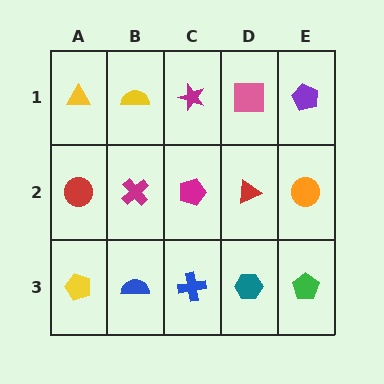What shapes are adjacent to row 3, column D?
A red triangle (row 2, column D), a blue cross (row 3, column C), a green pentagon (row 3, column E).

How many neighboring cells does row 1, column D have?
3.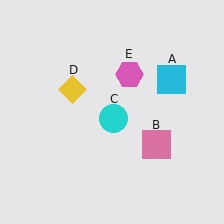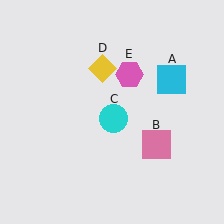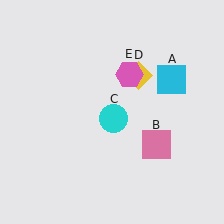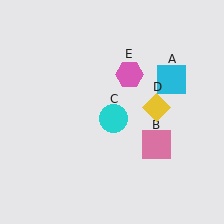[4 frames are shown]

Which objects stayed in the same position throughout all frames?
Cyan square (object A) and pink square (object B) and cyan circle (object C) and pink hexagon (object E) remained stationary.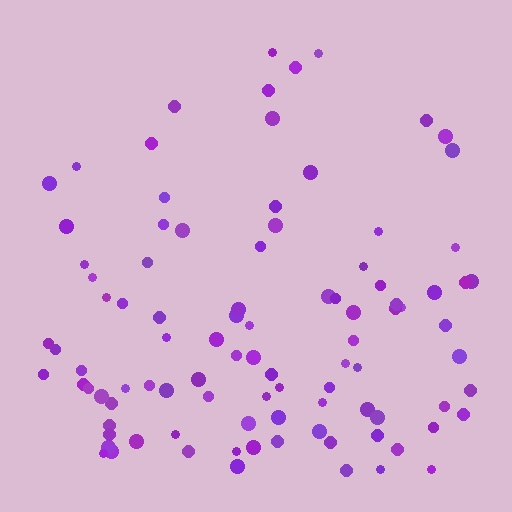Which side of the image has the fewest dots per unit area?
The top.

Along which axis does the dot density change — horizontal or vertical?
Vertical.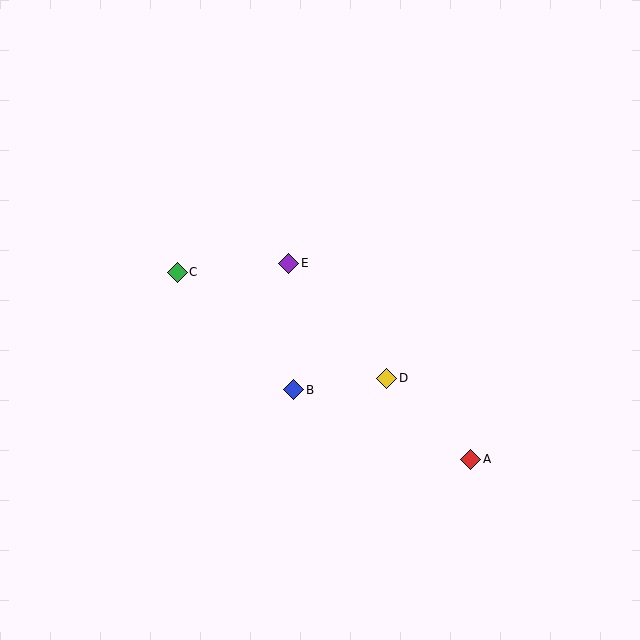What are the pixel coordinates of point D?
Point D is at (387, 378).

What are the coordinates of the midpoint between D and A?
The midpoint between D and A is at (429, 419).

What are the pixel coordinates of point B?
Point B is at (294, 390).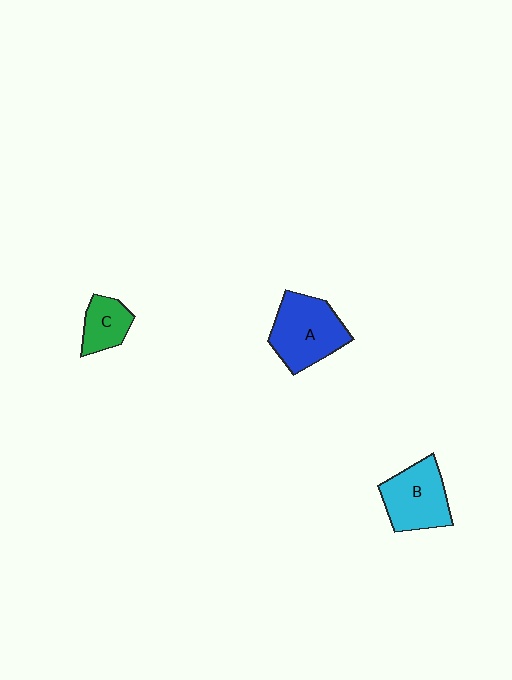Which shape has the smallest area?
Shape C (green).